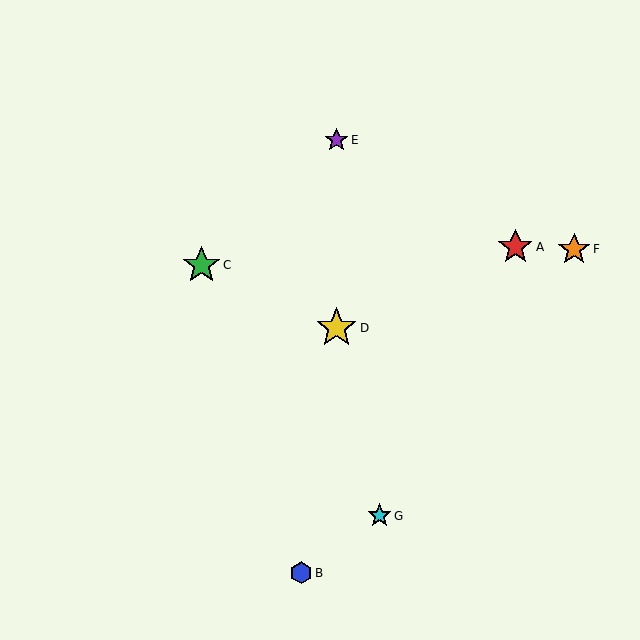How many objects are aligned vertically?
2 objects (D, E) are aligned vertically.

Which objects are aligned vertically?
Objects D, E are aligned vertically.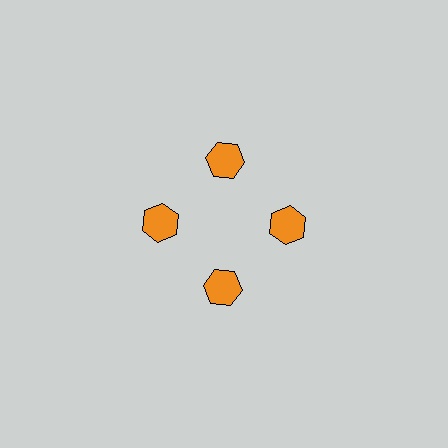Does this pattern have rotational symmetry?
Yes, this pattern has 4-fold rotational symmetry. It looks the same after rotating 90 degrees around the center.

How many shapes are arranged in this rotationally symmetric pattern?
There are 4 shapes, arranged in 4 groups of 1.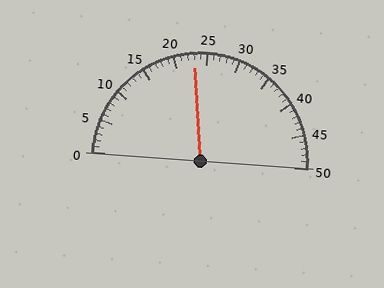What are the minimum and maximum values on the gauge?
The gauge ranges from 0 to 50.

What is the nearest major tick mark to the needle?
The nearest major tick mark is 25.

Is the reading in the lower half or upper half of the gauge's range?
The reading is in the lower half of the range (0 to 50).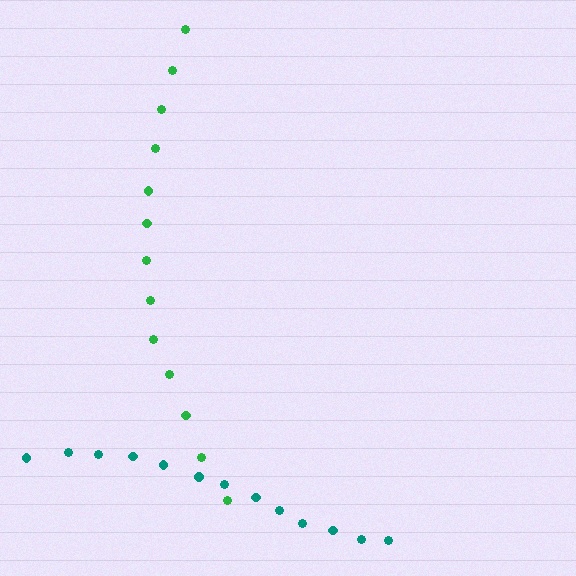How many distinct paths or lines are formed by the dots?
There are 2 distinct paths.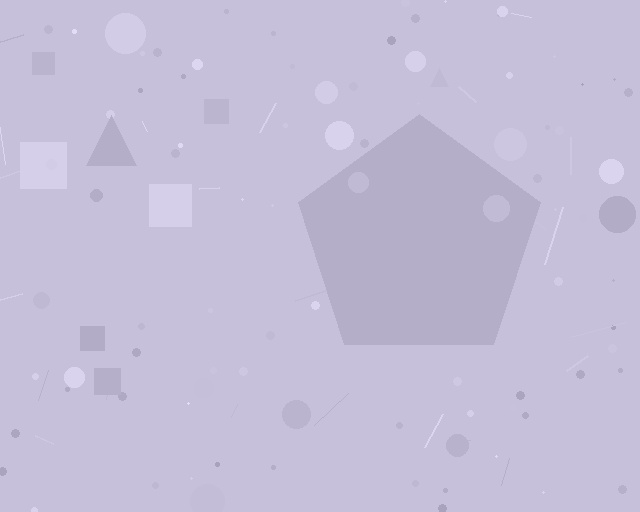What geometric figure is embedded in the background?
A pentagon is embedded in the background.